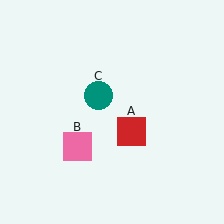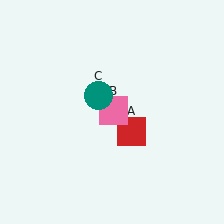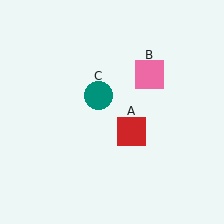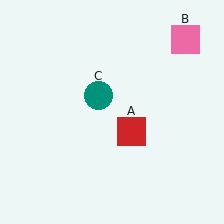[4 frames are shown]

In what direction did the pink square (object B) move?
The pink square (object B) moved up and to the right.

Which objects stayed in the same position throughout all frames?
Red square (object A) and teal circle (object C) remained stationary.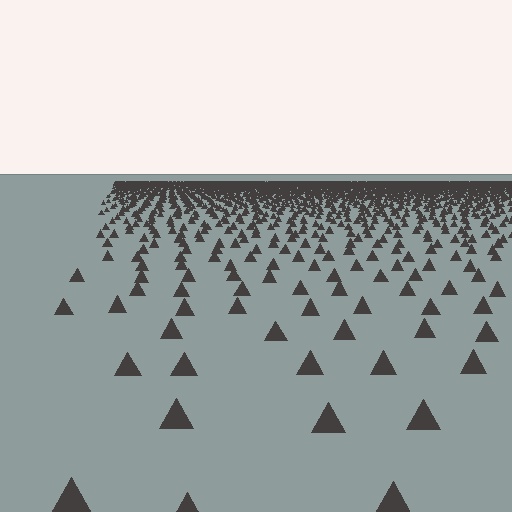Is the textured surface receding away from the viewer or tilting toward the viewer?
The surface is receding away from the viewer. Texture elements get smaller and denser toward the top.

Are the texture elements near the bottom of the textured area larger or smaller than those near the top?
Larger. Near the bottom, elements are closer to the viewer and appear at a bigger on-screen size.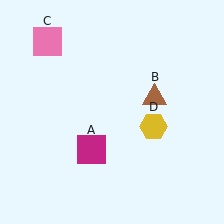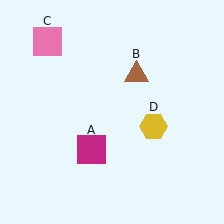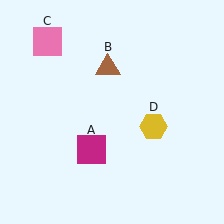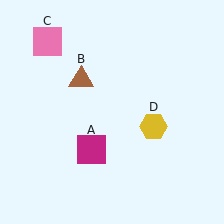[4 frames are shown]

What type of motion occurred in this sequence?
The brown triangle (object B) rotated counterclockwise around the center of the scene.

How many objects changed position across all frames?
1 object changed position: brown triangle (object B).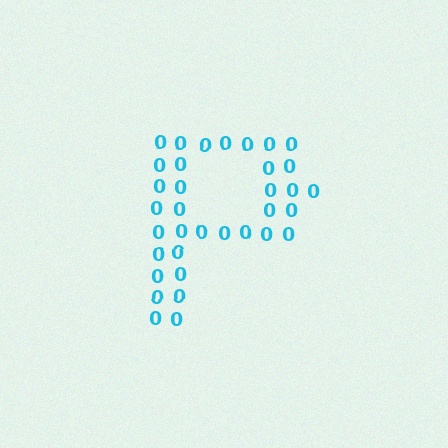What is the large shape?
The large shape is the letter P.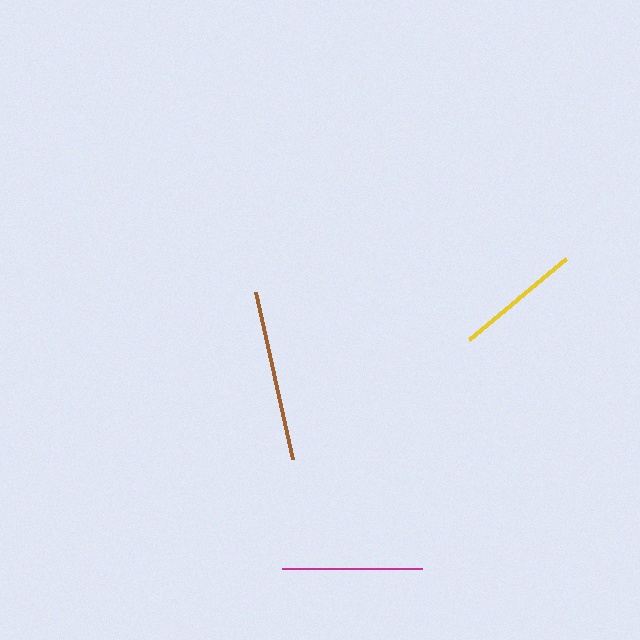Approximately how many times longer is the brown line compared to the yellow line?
The brown line is approximately 1.4 times the length of the yellow line.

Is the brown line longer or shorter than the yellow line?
The brown line is longer than the yellow line.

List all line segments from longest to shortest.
From longest to shortest: brown, magenta, yellow.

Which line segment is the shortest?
The yellow line is the shortest at approximately 126 pixels.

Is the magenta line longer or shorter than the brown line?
The brown line is longer than the magenta line.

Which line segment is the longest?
The brown line is the longest at approximately 171 pixels.